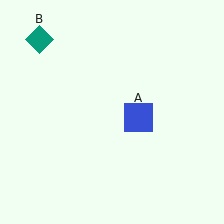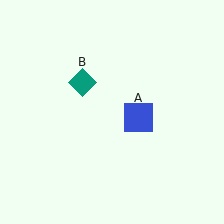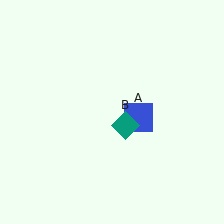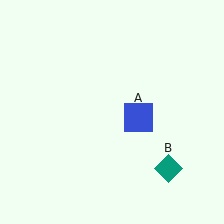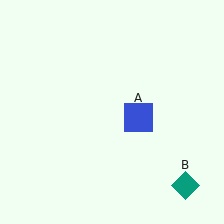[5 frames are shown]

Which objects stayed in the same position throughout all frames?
Blue square (object A) remained stationary.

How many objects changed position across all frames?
1 object changed position: teal diamond (object B).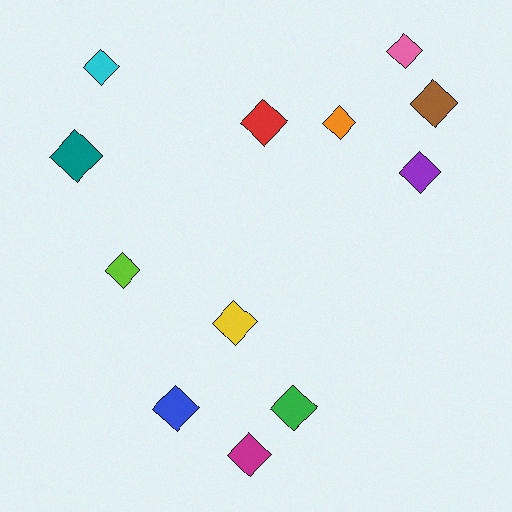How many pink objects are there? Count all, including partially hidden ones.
There is 1 pink object.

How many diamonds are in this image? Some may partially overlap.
There are 12 diamonds.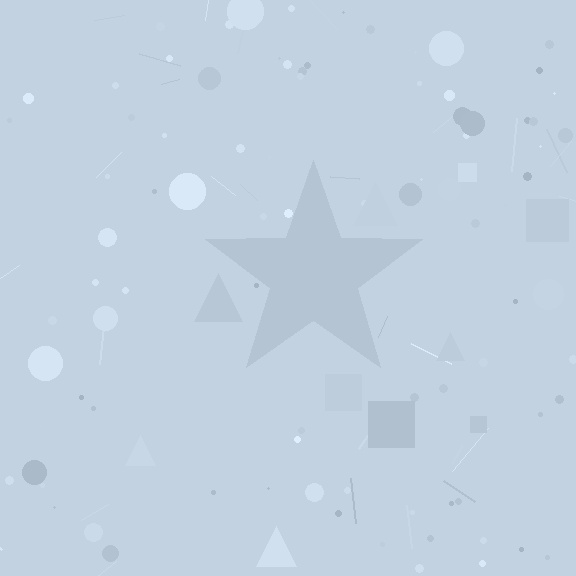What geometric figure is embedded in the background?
A star is embedded in the background.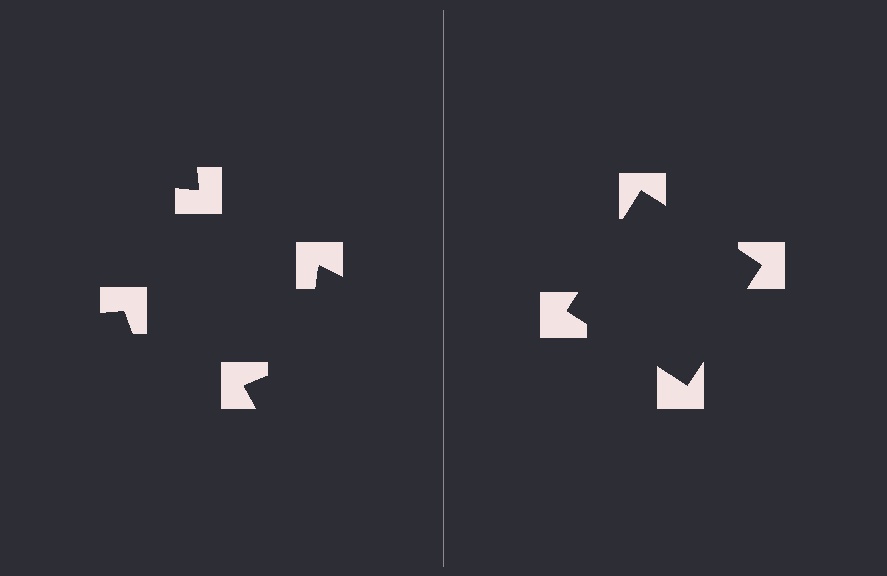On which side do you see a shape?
An illusory square appears on the right side. On the left side the wedge cuts are rotated, so no coherent shape forms.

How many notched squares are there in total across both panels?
8 — 4 on each side.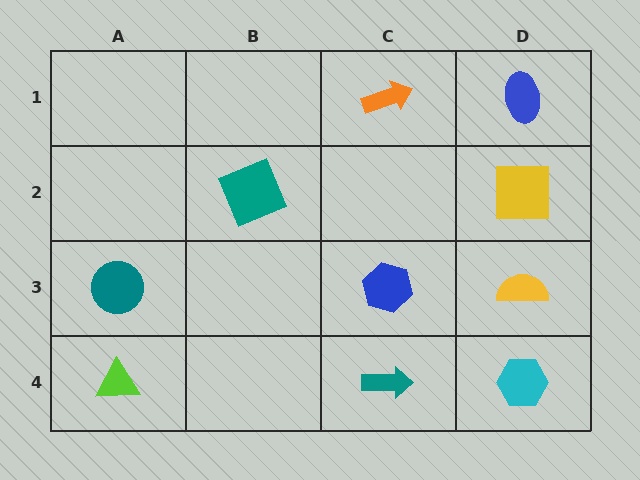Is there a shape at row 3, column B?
No, that cell is empty.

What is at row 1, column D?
A blue ellipse.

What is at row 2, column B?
A teal square.